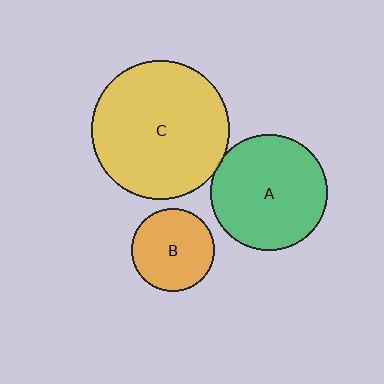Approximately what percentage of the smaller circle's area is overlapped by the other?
Approximately 5%.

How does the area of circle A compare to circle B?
Approximately 2.0 times.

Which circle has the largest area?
Circle C (yellow).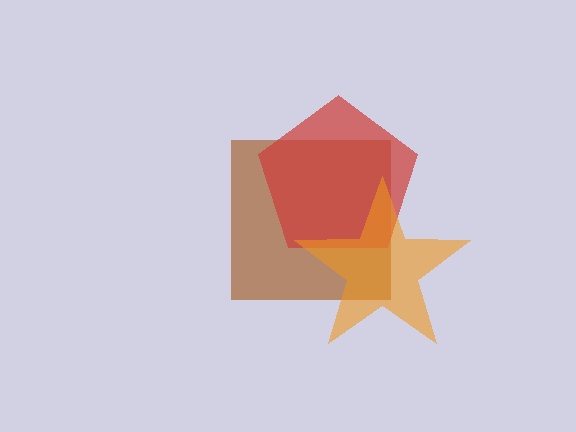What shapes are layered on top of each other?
The layered shapes are: a brown square, a red pentagon, an orange star.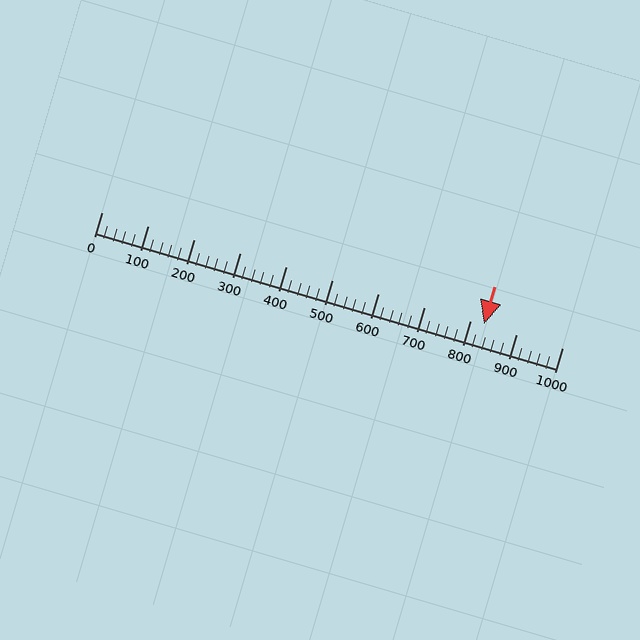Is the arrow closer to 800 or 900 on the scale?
The arrow is closer to 800.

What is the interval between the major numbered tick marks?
The major tick marks are spaced 100 units apart.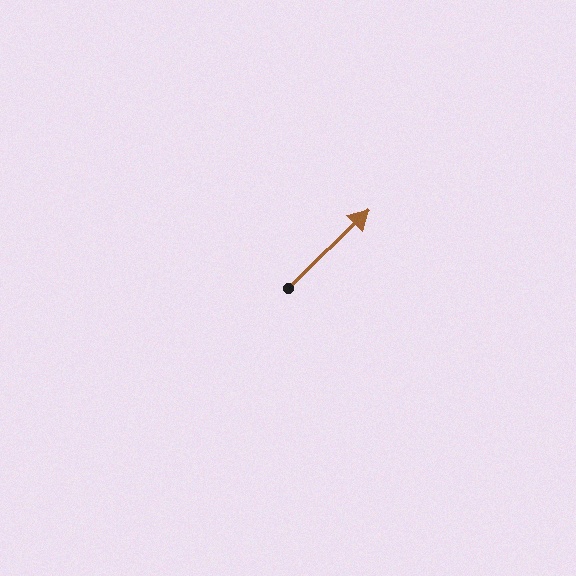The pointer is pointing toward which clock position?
Roughly 2 o'clock.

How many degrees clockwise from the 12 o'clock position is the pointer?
Approximately 46 degrees.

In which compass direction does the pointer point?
Northeast.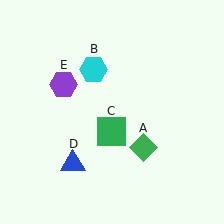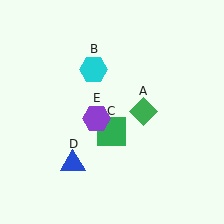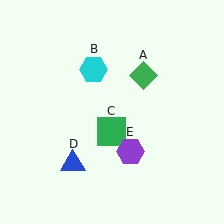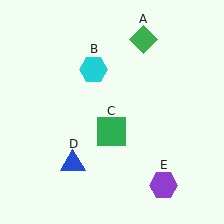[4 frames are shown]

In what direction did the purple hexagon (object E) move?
The purple hexagon (object E) moved down and to the right.